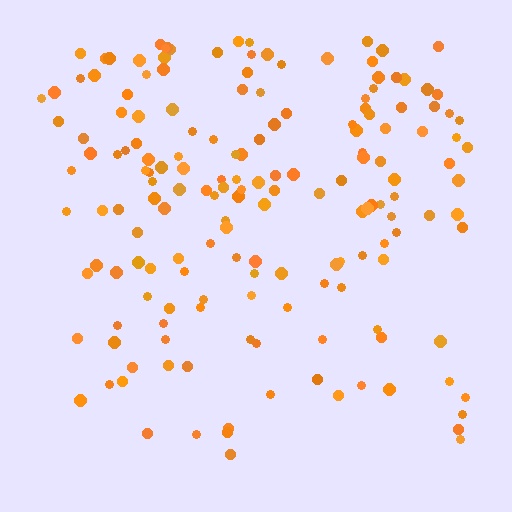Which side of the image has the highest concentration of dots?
The top.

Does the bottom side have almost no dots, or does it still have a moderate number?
Still a moderate number, just noticeably fewer than the top.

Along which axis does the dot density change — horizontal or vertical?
Vertical.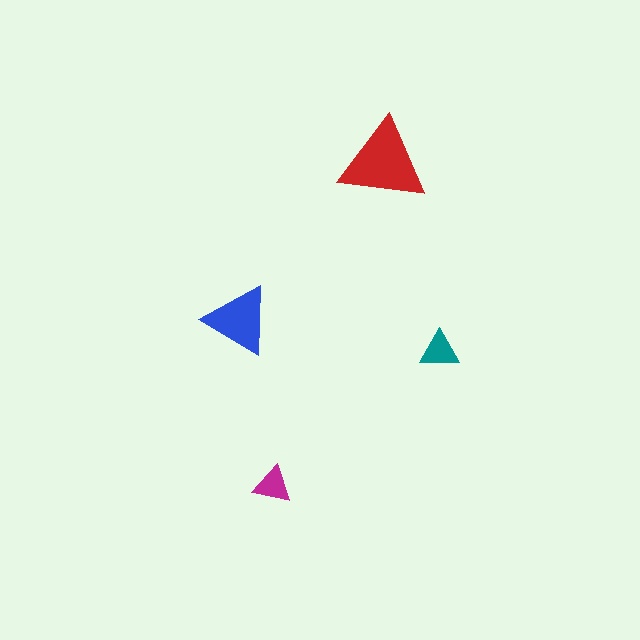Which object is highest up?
The red triangle is topmost.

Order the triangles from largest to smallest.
the red one, the blue one, the teal one, the magenta one.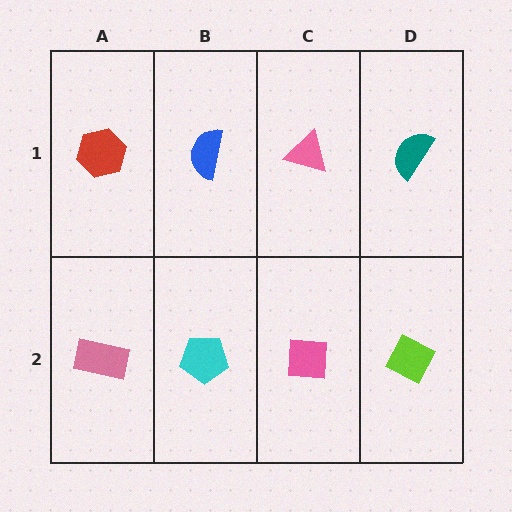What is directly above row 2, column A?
A red hexagon.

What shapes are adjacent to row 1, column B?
A cyan pentagon (row 2, column B), a red hexagon (row 1, column A), a pink triangle (row 1, column C).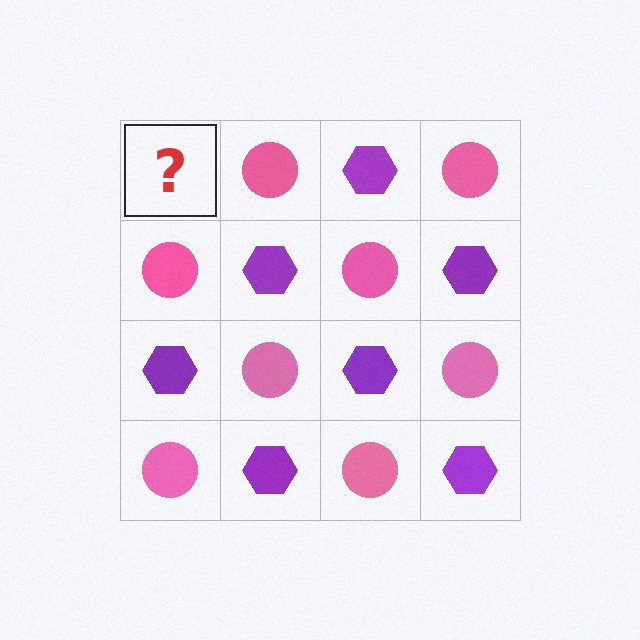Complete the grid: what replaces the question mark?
The question mark should be replaced with a purple hexagon.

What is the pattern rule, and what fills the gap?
The rule is that it alternates purple hexagon and pink circle in a checkerboard pattern. The gap should be filled with a purple hexagon.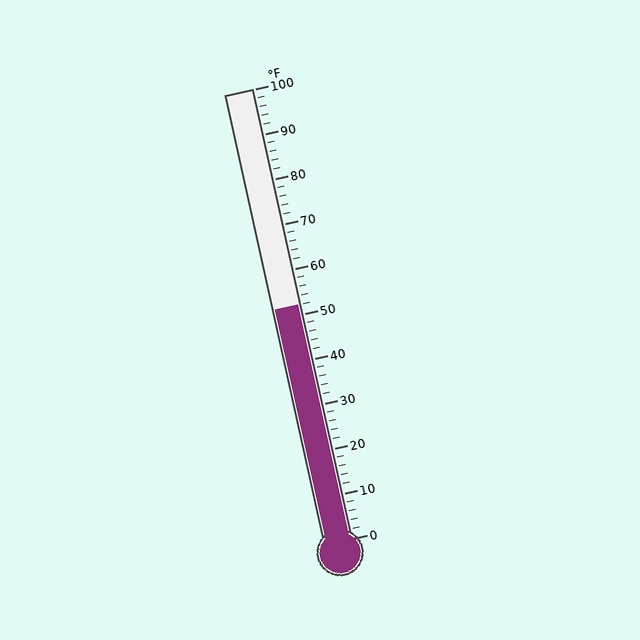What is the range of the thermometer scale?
The thermometer scale ranges from 0°F to 100°F.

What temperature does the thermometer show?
The thermometer shows approximately 52°F.